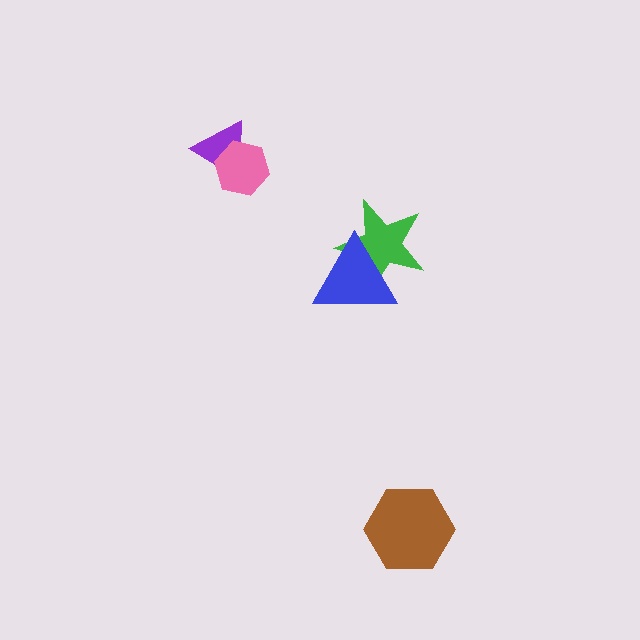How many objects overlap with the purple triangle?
1 object overlaps with the purple triangle.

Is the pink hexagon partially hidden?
No, no other shape covers it.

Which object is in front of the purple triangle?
The pink hexagon is in front of the purple triangle.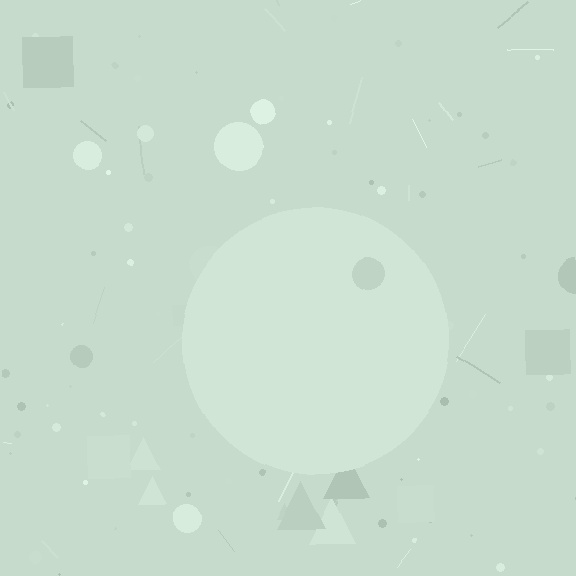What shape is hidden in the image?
A circle is hidden in the image.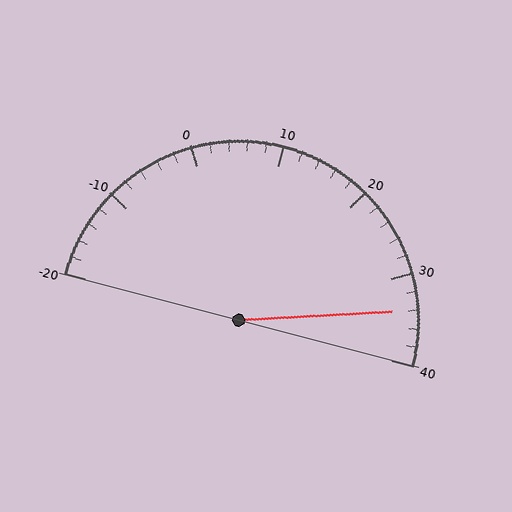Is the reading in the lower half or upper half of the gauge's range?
The reading is in the upper half of the range (-20 to 40).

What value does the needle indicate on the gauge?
The needle indicates approximately 34.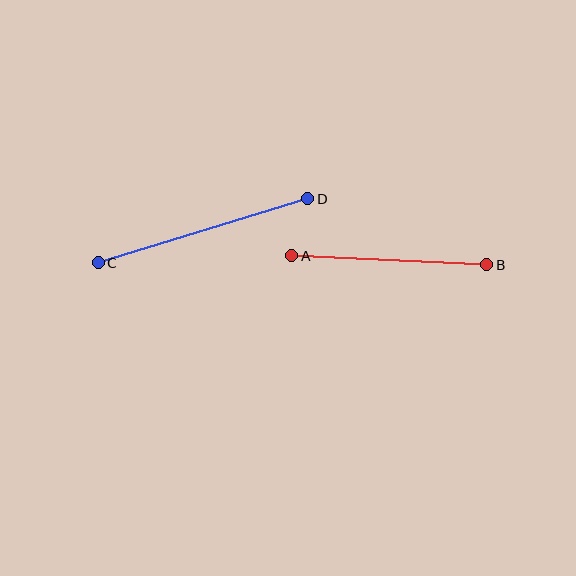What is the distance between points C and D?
The distance is approximately 219 pixels.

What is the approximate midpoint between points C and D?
The midpoint is at approximately (203, 231) pixels.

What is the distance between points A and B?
The distance is approximately 195 pixels.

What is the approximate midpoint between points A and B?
The midpoint is at approximately (389, 260) pixels.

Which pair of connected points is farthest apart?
Points C and D are farthest apart.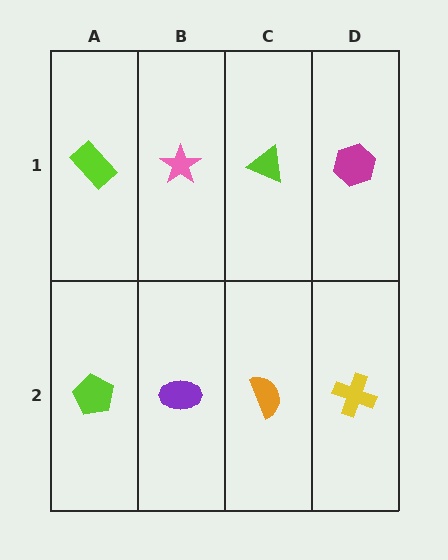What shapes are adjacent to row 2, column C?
A lime triangle (row 1, column C), a purple ellipse (row 2, column B), a yellow cross (row 2, column D).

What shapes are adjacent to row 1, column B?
A purple ellipse (row 2, column B), a lime rectangle (row 1, column A), a lime triangle (row 1, column C).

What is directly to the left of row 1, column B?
A lime rectangle.